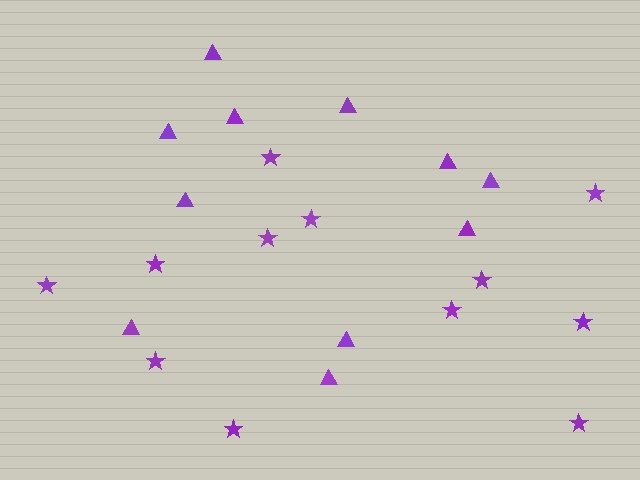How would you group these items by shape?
There are 2 groups: one group of triangles (11) and one group of stars (12).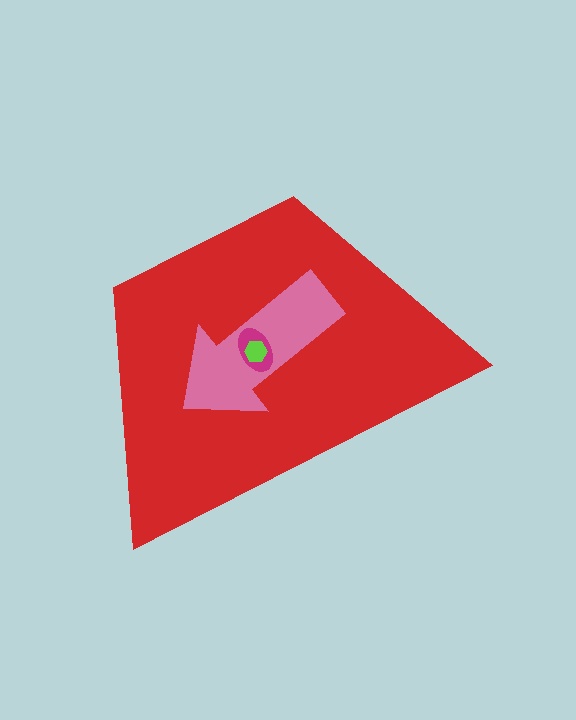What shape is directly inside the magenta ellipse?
The lime hexagon.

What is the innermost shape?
The lime hexagon.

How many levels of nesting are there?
4.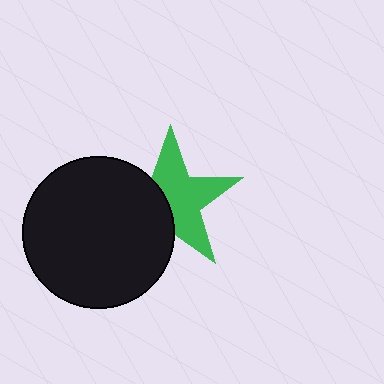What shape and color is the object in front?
The object in front is a black circle.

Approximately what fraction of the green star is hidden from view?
Roughly 41% of the green star is hidden behind the black circle.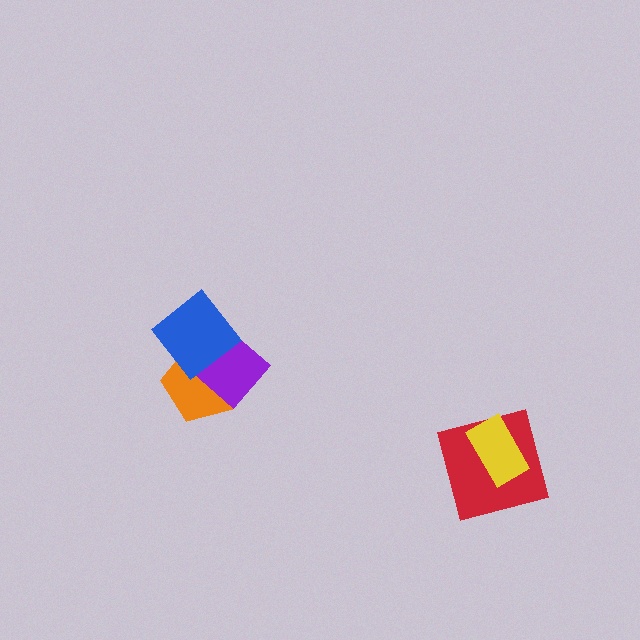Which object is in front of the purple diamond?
The blue diamond is in front of the purple diamond.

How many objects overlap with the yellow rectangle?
1 object overlaps with the yellow rectangle.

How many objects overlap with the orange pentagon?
2 objects overlap with the orange pentagon.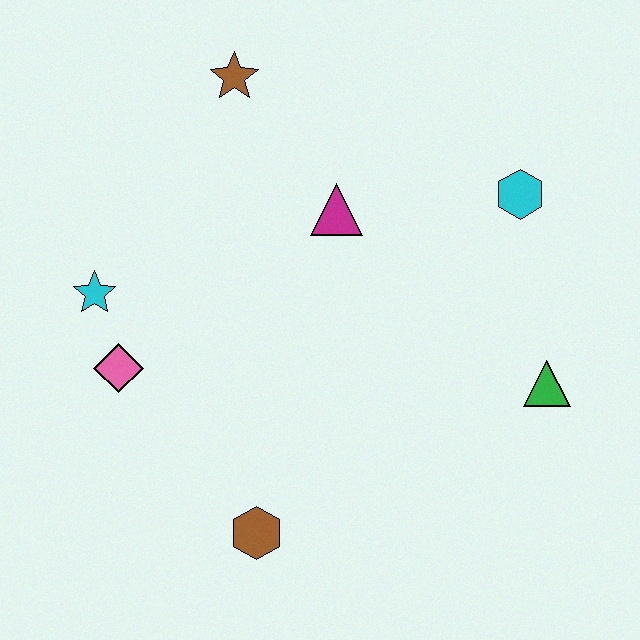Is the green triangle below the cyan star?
Yes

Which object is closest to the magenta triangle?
The brown star is closest to the magenta triangle.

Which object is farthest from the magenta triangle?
The brown hexagon is farthest from the magenta triangle.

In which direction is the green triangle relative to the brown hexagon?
The green triangle is to the right of the brown hexagon.